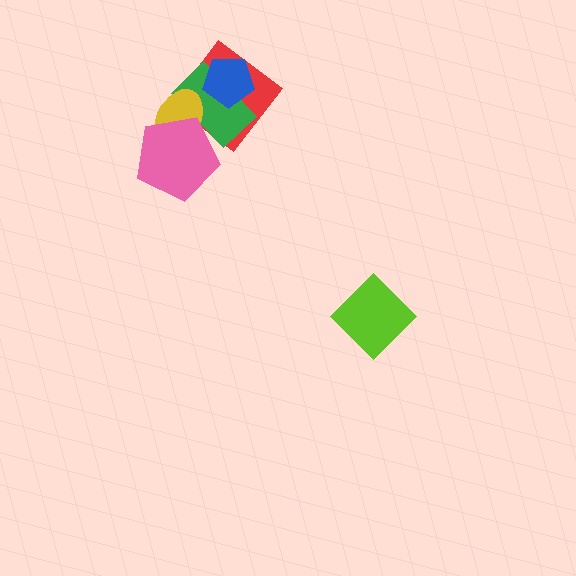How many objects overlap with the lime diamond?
0 objects overlap with the lime diamond.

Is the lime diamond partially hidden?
No, no other shape covers it.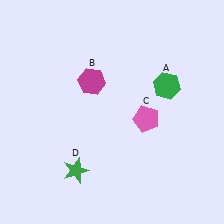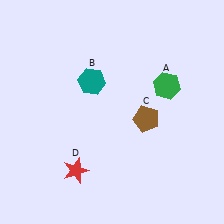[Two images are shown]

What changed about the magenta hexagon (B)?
In Image 1, B is magenta. In Image 2, it changed to teal.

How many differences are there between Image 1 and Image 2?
There are 3 differences between the two images.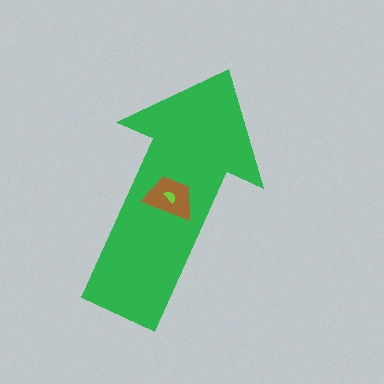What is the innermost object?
The lime semicircle.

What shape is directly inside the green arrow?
The brown trapezoid.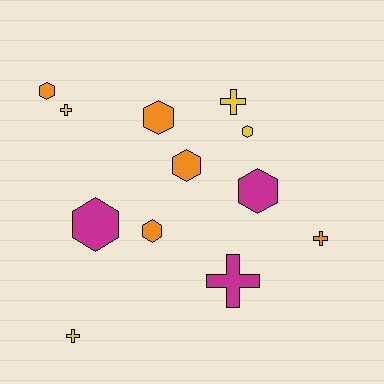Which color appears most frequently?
Orange, with 5 objects.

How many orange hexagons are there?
There are 4 orange hexagons.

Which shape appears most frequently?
Hexagon, with 7 objects.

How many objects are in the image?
There are 12 objects.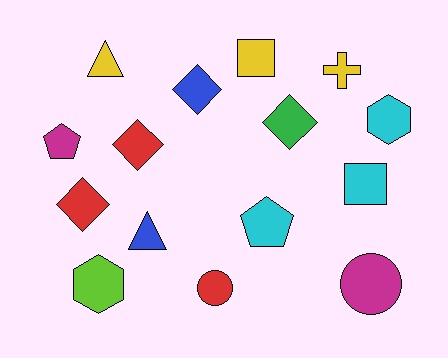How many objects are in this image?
There are 15 objects.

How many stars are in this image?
There are no stars.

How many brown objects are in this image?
There are no brown objects.